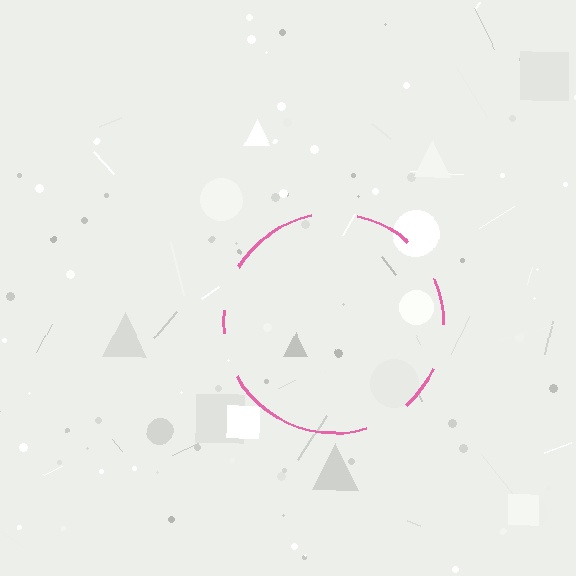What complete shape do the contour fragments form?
The contour fragments form a circle.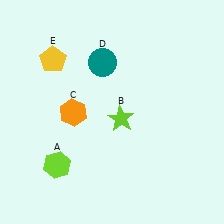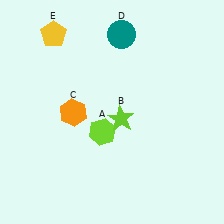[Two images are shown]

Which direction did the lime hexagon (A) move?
The lime hexagon (A) moved right.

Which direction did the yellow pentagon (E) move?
The yellow pentagon (E) moved up.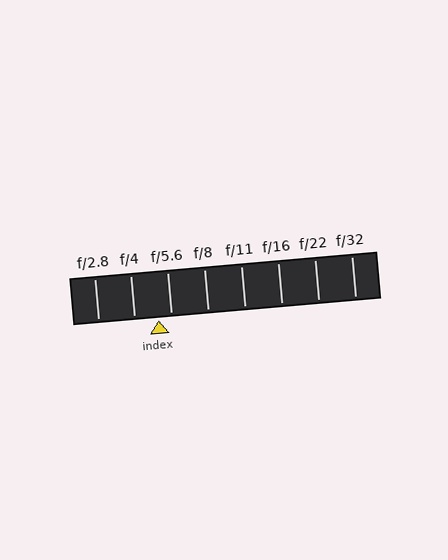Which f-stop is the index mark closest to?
The index mark is closest to f/5.6.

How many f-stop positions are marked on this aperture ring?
There are 8 f-stop positions marked.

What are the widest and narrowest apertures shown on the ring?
The widest aperture shown is f/2.8 and the narrowest is f/32.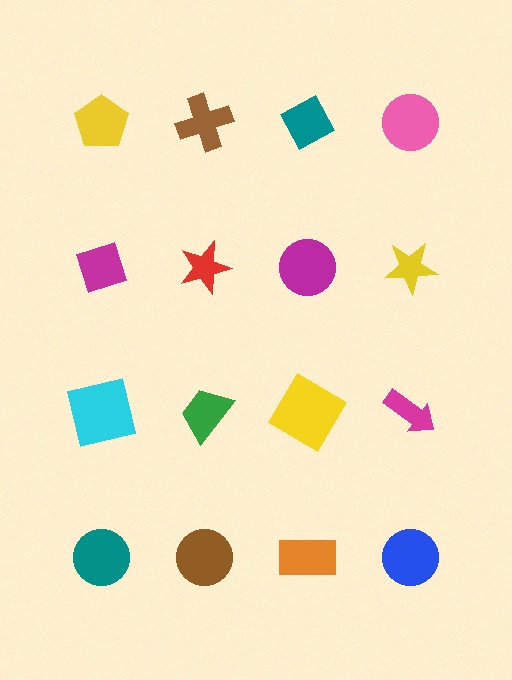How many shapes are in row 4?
4 shapes.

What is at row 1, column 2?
A brown cross.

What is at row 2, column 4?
A yellow star.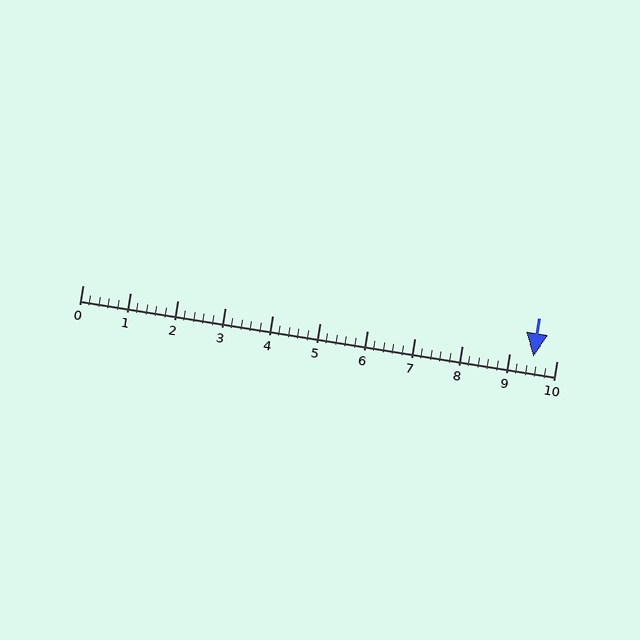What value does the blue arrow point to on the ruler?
The blue arrow points to approximately 9.5.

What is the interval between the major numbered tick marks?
The major tick marks are spaced 1 units apart.